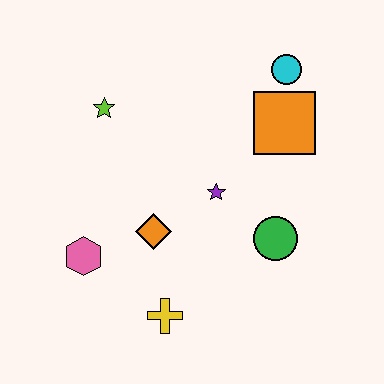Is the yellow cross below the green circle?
Yes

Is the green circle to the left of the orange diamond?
No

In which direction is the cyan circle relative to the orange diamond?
The cyan circle is above the orange diamond.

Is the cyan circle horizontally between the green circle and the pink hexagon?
No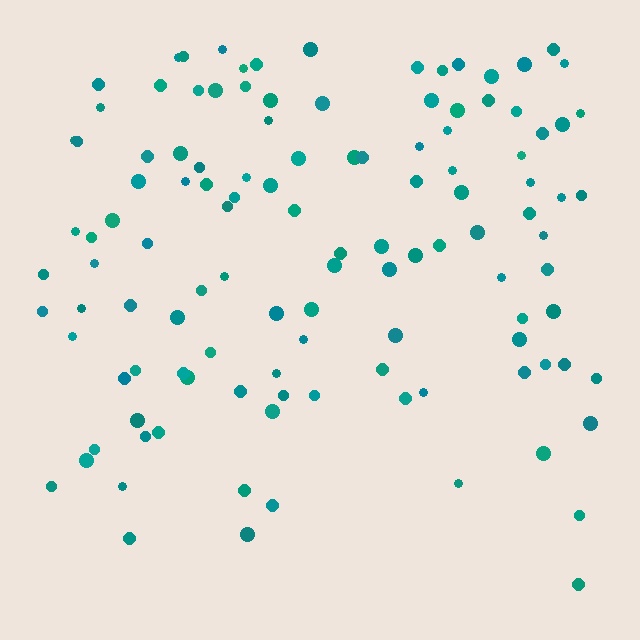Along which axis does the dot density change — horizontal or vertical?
Vertical.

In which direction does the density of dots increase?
From bottom to top, with the top side densest.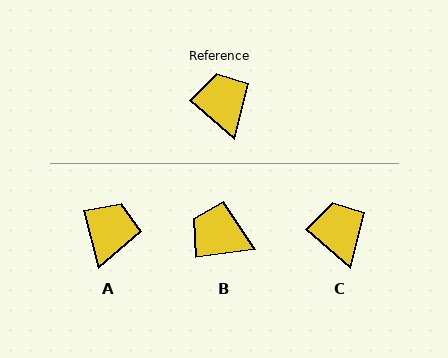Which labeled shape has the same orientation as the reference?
C.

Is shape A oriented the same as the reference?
No, it is off by about 35 degrees.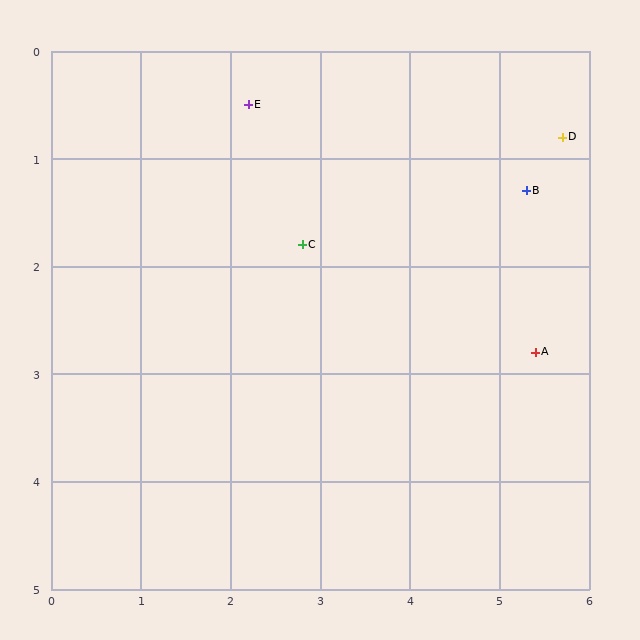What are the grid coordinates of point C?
Point C is at approximately (2.8, 1.8).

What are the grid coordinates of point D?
Point D is at approximately (5.7, 0.8).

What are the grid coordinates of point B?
Point B is at approximately (5.3, 1.3).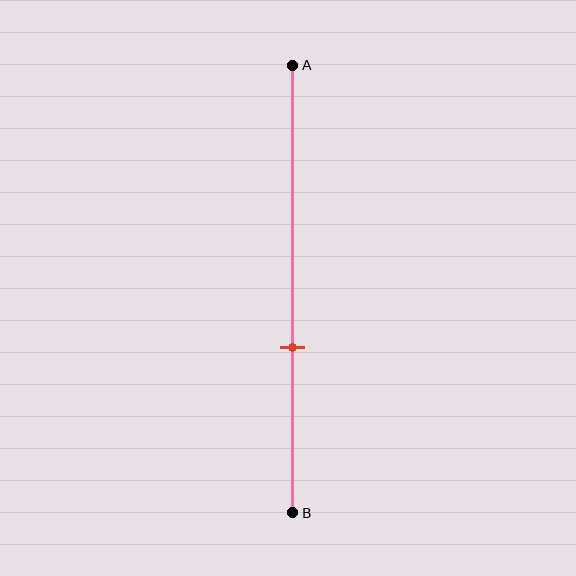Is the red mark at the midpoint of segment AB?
No, the mark is at about 65% from A, not at the 50% midpoint.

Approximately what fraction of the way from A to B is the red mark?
The red mark is approximately 65% of the way from A to B.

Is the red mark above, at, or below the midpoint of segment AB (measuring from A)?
The red mark is below the midpoint of segment AB.